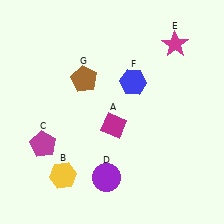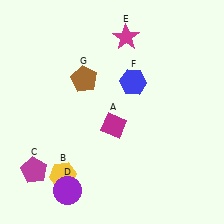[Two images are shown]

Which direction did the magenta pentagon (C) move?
The magenta pentagon (C) moved down.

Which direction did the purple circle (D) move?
The purple circle (D) moved left.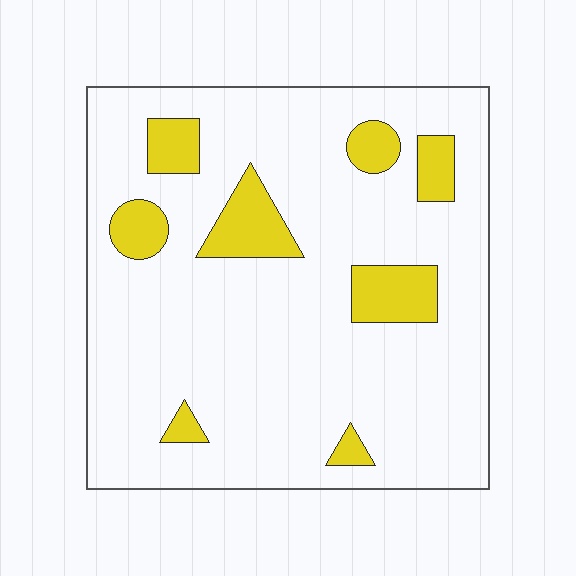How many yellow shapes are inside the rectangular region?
8.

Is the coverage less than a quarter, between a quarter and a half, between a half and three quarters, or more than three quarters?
Less than a quarter.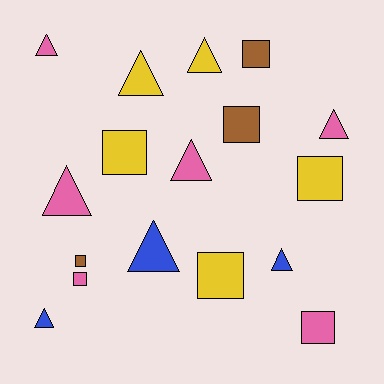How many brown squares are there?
There are 3 brown squares.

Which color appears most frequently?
Pink, with 6 objects.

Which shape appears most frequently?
Triangle, with 9 objects.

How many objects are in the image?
There are 17 objects.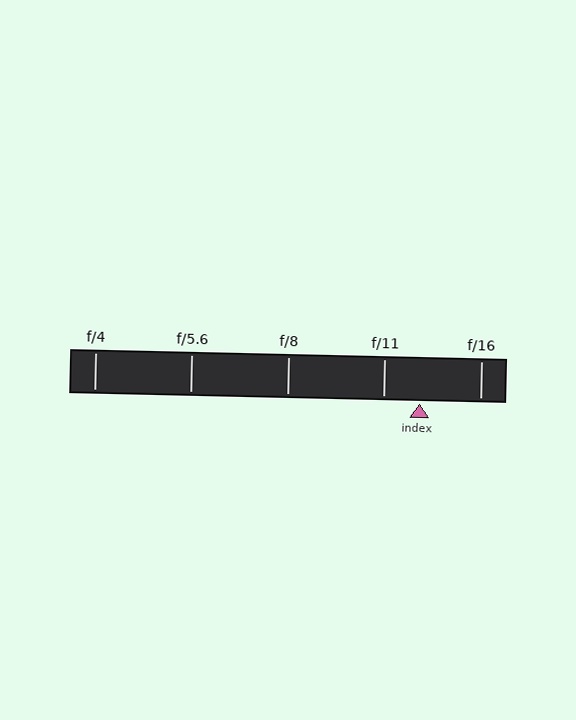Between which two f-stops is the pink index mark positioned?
The index mark is between f/11 and f/16.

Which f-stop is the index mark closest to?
The index mark is closest to f/11.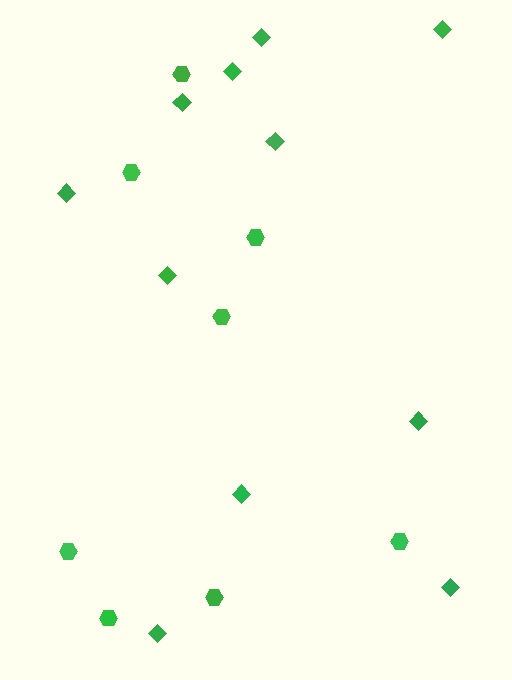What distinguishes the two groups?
There are 2 groups: one group of diamonds (11) and one group of hexagons (8).